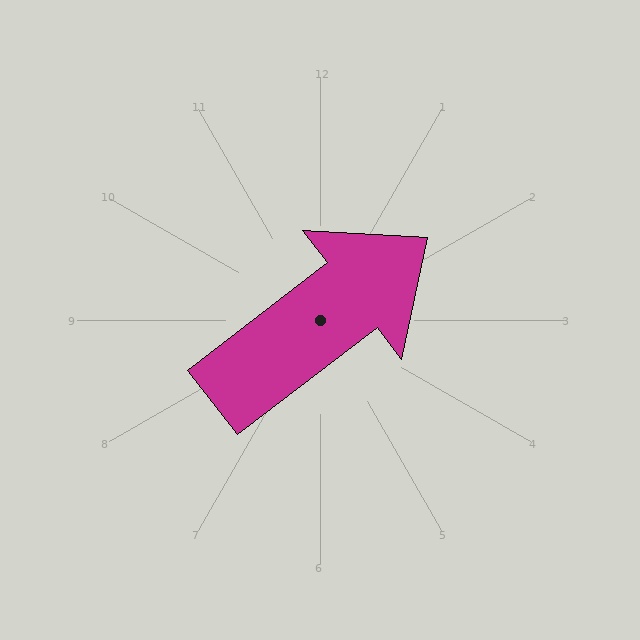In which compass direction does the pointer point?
Northeast.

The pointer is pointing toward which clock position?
Roughly 2 o'clock.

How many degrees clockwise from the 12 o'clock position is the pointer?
Approximately 52 degrees.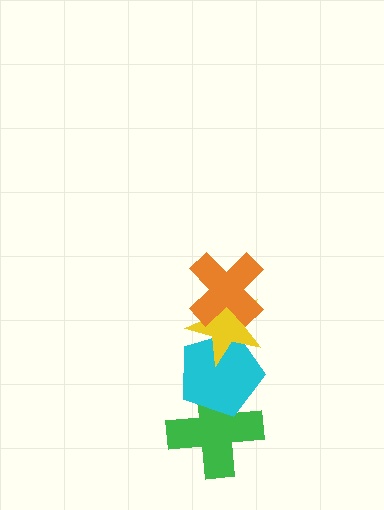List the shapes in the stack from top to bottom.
From top to bottom: the orange cross, the yellow star, the cyan pentagon, the green cross.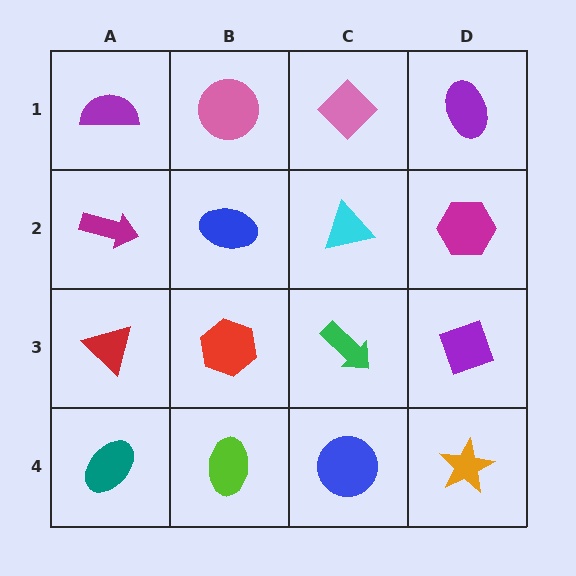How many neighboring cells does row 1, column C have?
3.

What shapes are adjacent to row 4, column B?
A red hexagon (row 3, column B), a teal ellipse (row 4, column A), a blue circle (row 4, column C).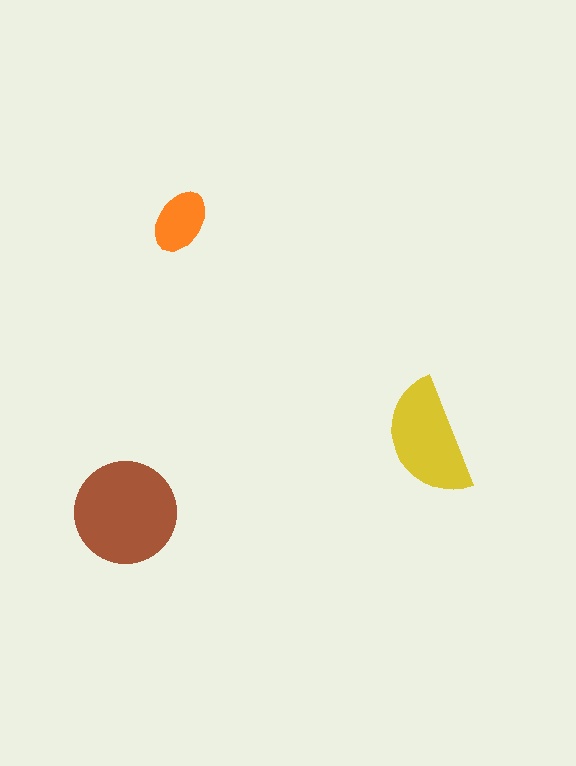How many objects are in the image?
There are 3 objects in the image.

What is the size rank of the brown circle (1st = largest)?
1st.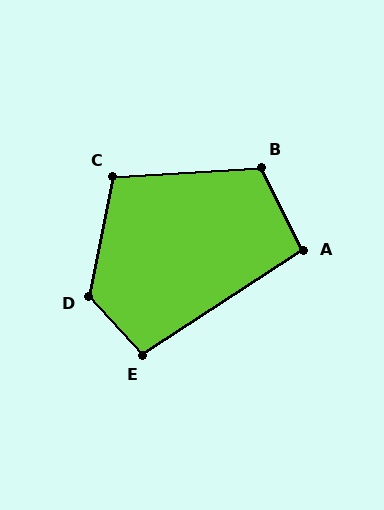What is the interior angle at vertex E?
Approximately 100 degrees (obtuse).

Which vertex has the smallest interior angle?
A, at approximately 96 degrees.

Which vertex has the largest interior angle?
D, at approximately 126 degrees.